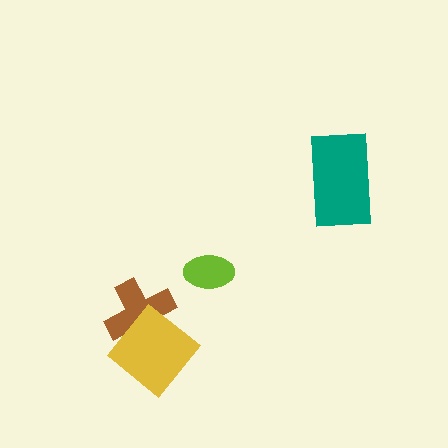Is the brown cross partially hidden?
Yes, it is partially covered by another shape.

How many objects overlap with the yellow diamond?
1 object overlaps with the yellow diamond.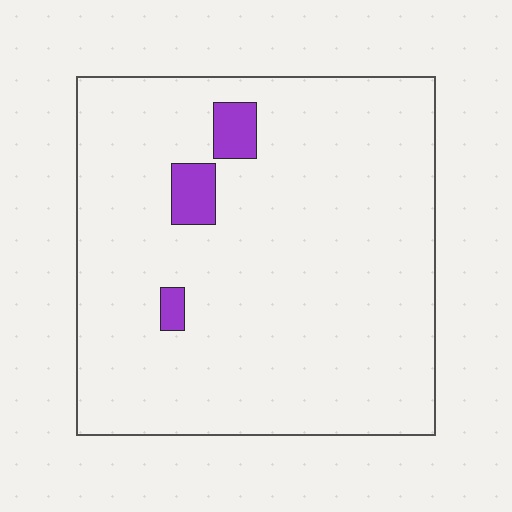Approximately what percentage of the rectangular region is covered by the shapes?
Approximately 5%.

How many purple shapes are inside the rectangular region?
3.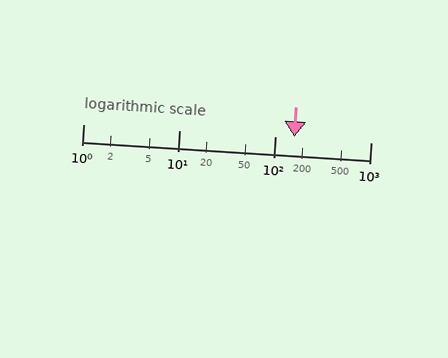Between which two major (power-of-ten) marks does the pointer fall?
The pointer is between 100 and 1000.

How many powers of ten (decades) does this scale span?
The scale spans 3 decades, from 1 to 1000.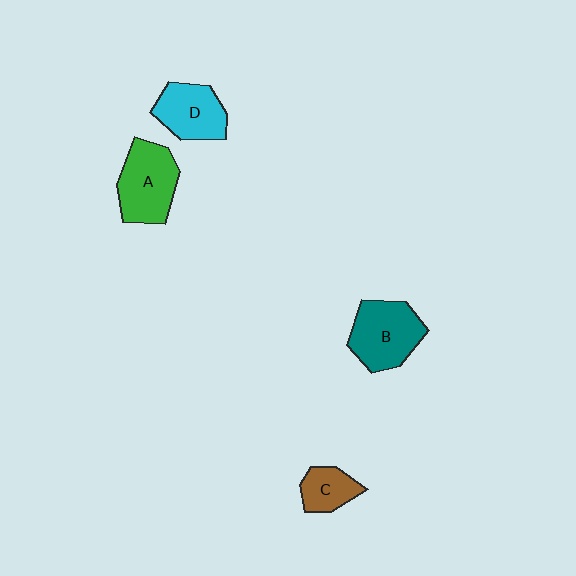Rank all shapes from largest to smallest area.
From largest to smallest: B (teal), A (green), D (cyan), C (brown).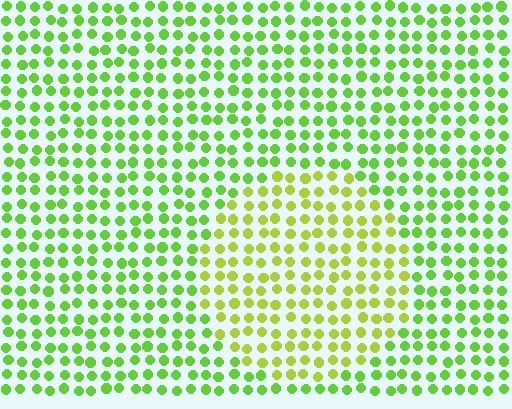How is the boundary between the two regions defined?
The boundary is defined purely by a slight shift in hue (about 28 degrees). Spacing, size, and orientation are identical on both sides.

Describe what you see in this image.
The image is filled with small lime elements in a uniform arrangement. A circle-shaped region is visible where the elements are tinted to a slightly different hue, forming a subtle color boundary.